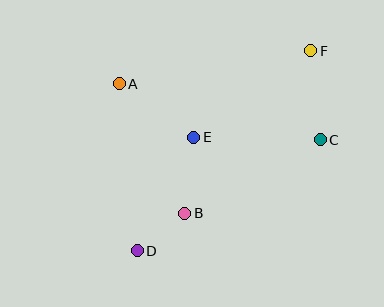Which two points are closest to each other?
Points B and D are closest to each other.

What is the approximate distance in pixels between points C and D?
The distance between C and D is approximately 214 pixels.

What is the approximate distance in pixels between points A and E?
The distance between A and E is approximately 91 pixels.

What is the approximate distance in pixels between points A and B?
The distance between A and B is approximately 145 pixels.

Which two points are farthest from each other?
Points D and F are farthest from each other.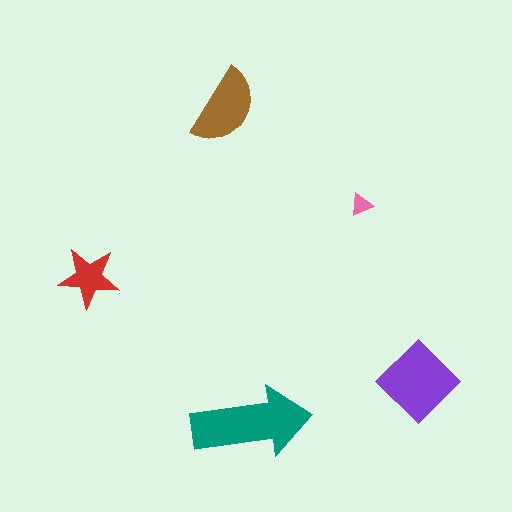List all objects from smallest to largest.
The pink triangle, the red star, the brown semicircle, the purple diamond, the teal arrow.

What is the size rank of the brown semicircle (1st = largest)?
3rd.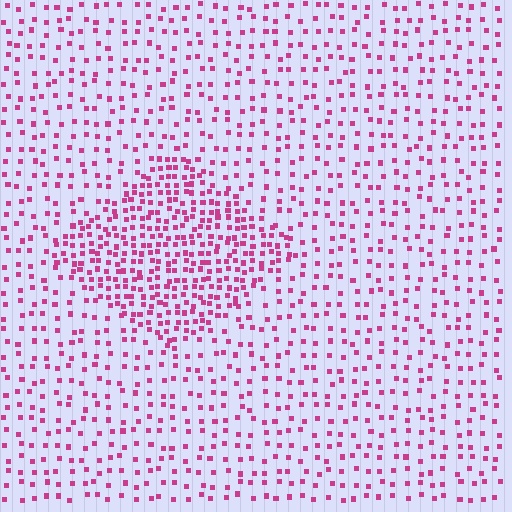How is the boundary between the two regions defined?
The boundary is defined by a change in element density (approximately 2.3x ratio). All elements are the same color, size, and shape.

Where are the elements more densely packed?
The elements are more densely packed inside the diamond boundary.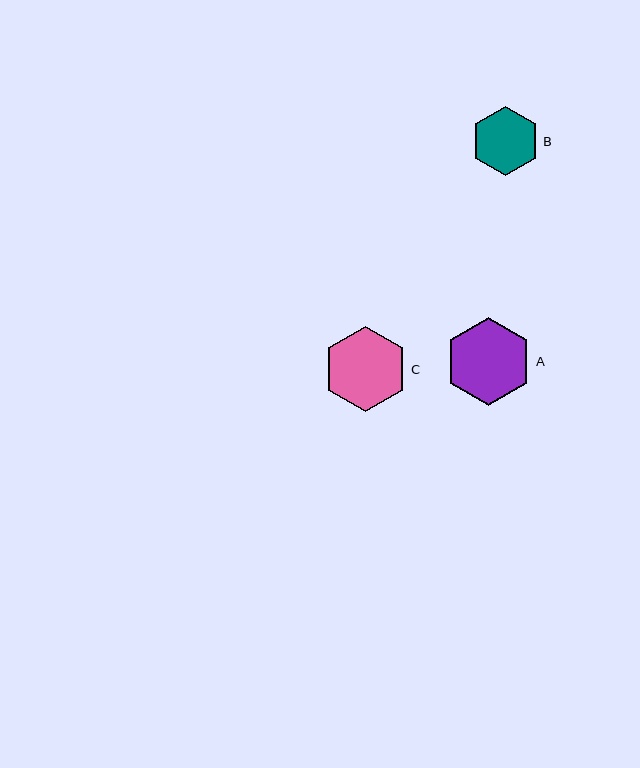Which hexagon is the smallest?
Hexagon B is the smallest with a size of approximately 69 pixels.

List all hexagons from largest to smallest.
From largest to smallest: A, C, B.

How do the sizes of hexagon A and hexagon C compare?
Hexagon A and hexagon C are approximately the same size.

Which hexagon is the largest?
Hexagon A is the largest with a size of approximately 89 pixels.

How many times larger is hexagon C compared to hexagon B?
Hexagon C is approximately 1.2 times the size of hexagon B.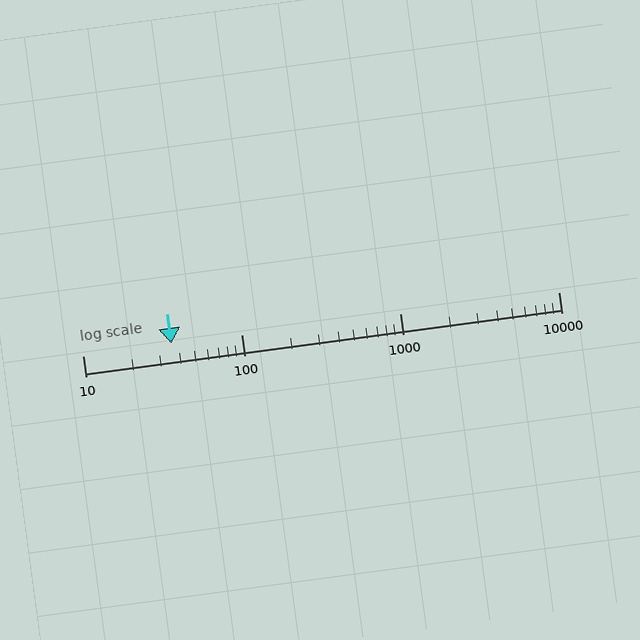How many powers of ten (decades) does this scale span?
The scale spans 3 decades, from 10 to 10000.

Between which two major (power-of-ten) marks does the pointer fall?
The pointer is between 10 and 100.